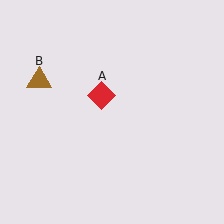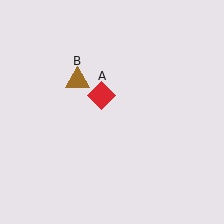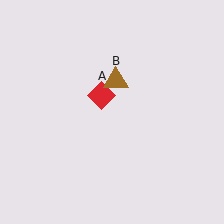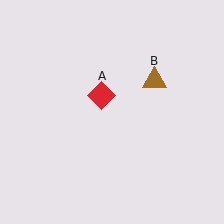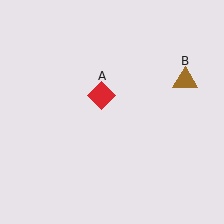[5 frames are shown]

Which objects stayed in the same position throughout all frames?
Red diamond (object A) remained stationary.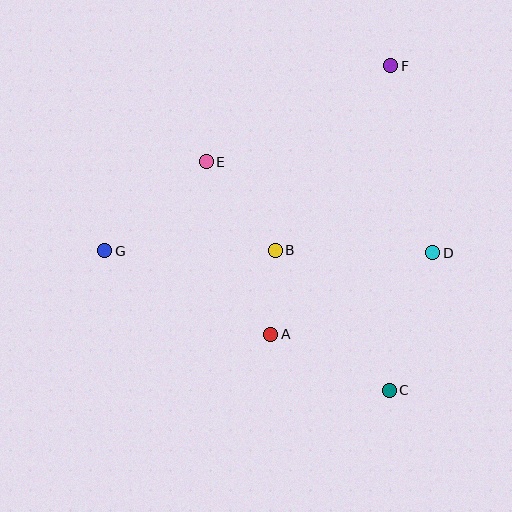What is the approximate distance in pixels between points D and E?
The distance between D and E is approximately 244 pixels.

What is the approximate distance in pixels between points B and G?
The distance between B and G is approximately 171 pixels.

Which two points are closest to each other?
Points A and B are closest to each other.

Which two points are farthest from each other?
Points F and G are farthest from each other.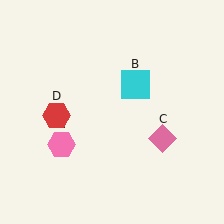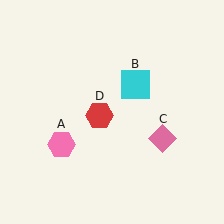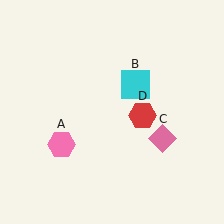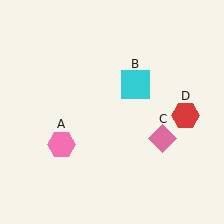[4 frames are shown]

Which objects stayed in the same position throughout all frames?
Pink hexagon (object A) and cyan square (object B) and pink diamond (object C) remained stationary.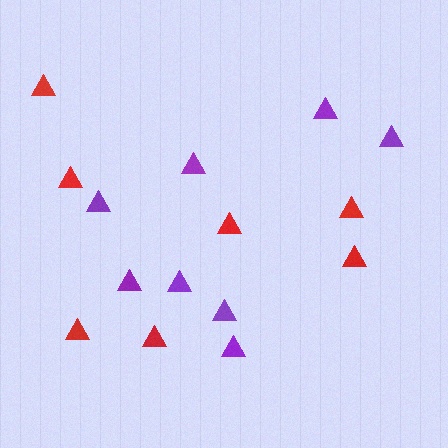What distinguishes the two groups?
There are 2 groups: one group of red triangles (7) and one group of purple triangles (8).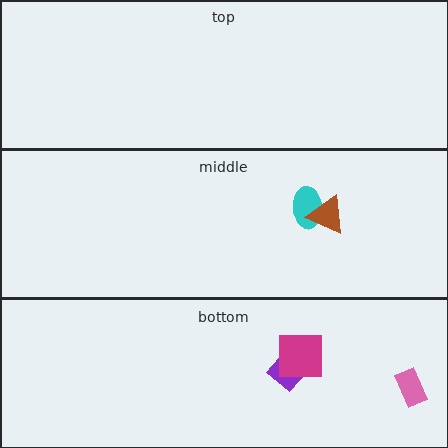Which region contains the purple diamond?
The bottom region.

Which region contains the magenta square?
The bottom region.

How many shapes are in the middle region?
2.